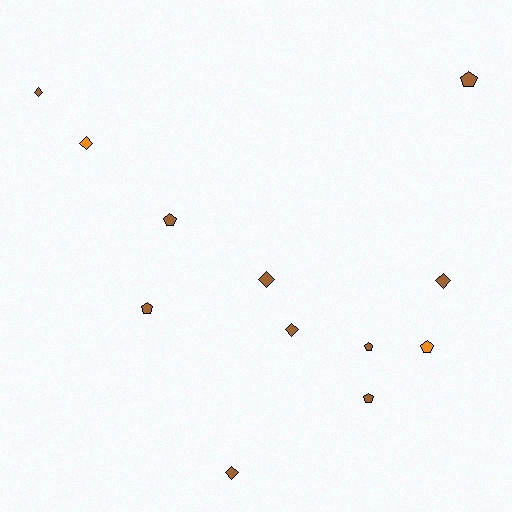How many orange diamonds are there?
There is 1 orange diamond.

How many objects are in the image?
There are 12 objects.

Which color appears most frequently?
Brown, with 10 objects.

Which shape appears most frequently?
Diamond, with 6 objects.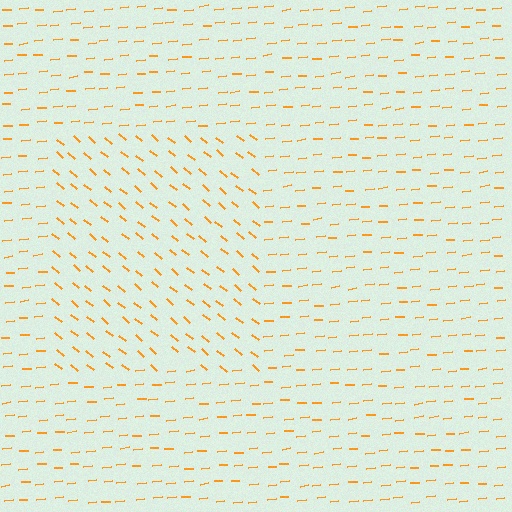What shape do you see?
I see a rectangle.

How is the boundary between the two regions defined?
The boundary is defined purely by a change in line orientation (approximately 45 degrees difference). All lines are the same color and thickness.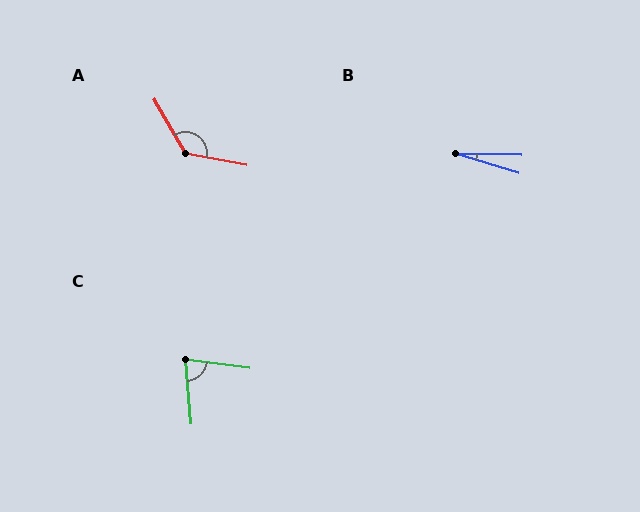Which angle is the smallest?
B, at approximately 16 degrees.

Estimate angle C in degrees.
Approximately 78 degrees.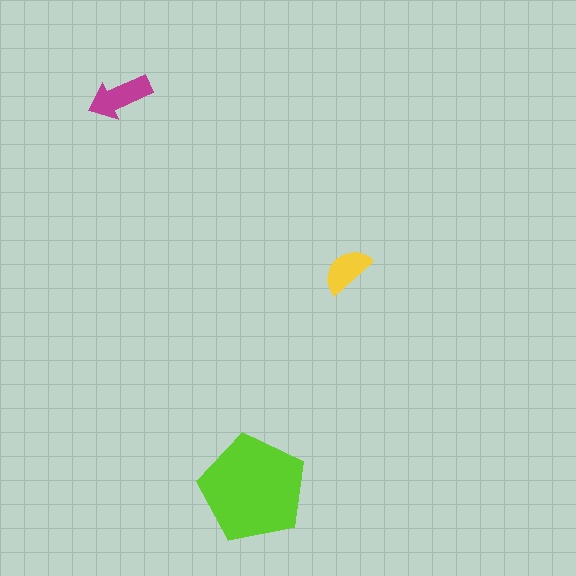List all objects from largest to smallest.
The lime pentagon, the magenta arrow, the yellow semicircle.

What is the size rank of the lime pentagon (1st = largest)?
1st.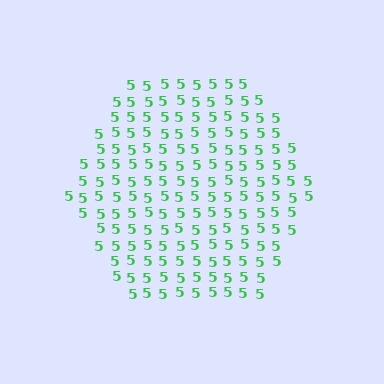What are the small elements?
The small elements are digit 5's.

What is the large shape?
The large shape is a hexagon.